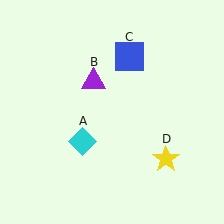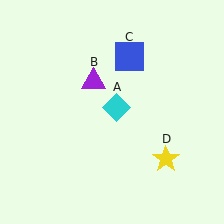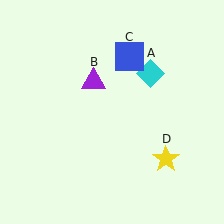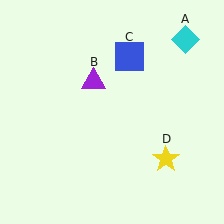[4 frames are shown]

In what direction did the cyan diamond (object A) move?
The cyan diamond (object A) moved up and to the right.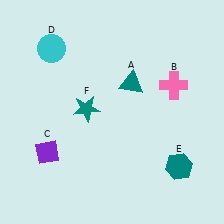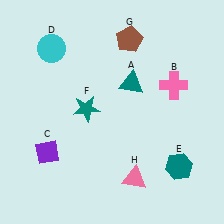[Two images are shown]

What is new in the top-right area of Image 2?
A brown pentagon (G) was added in the top-right area of Image 2.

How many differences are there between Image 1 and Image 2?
There are 2 differences between the two images.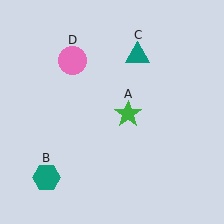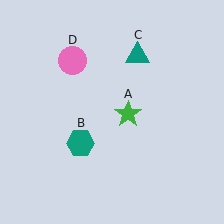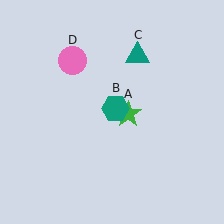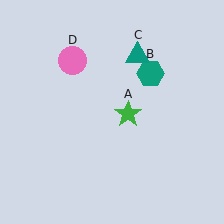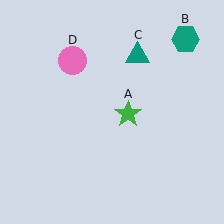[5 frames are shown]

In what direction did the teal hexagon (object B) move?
The teal hexagon (object B) moved up and to the right.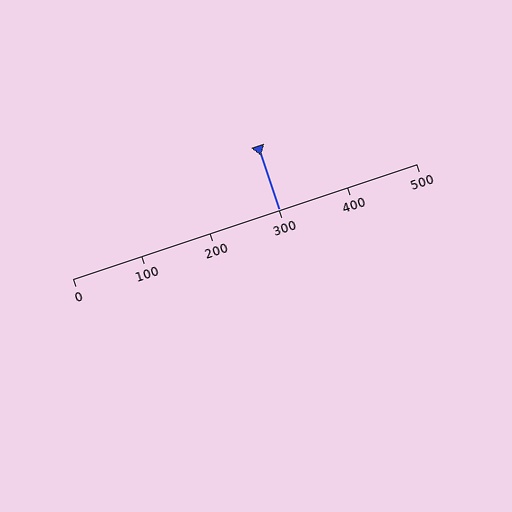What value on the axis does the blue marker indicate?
The marker indicates approximately 300.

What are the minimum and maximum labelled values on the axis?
The axis runs from 0 to 500.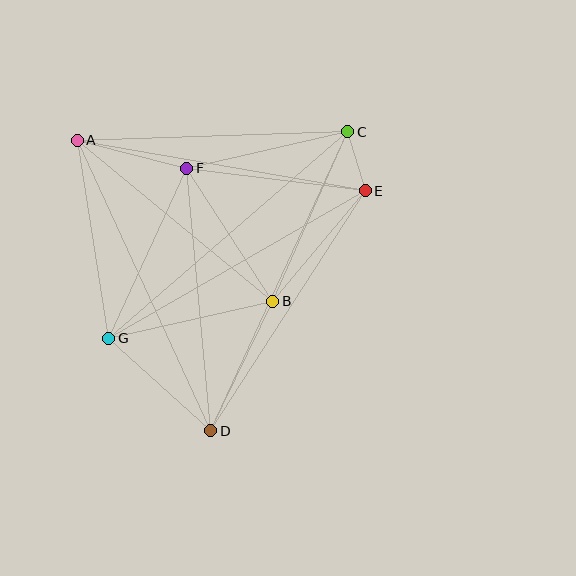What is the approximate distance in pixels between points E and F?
The distance between E and F is approximately 180 pixels.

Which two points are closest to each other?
Points C and E are closest to each other.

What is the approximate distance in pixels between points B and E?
The distance between B and E is approximately 144 pixels.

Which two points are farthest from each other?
Points C and D are farthest from each other.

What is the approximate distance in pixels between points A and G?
The distance between A and G is approximately 201 pixels.